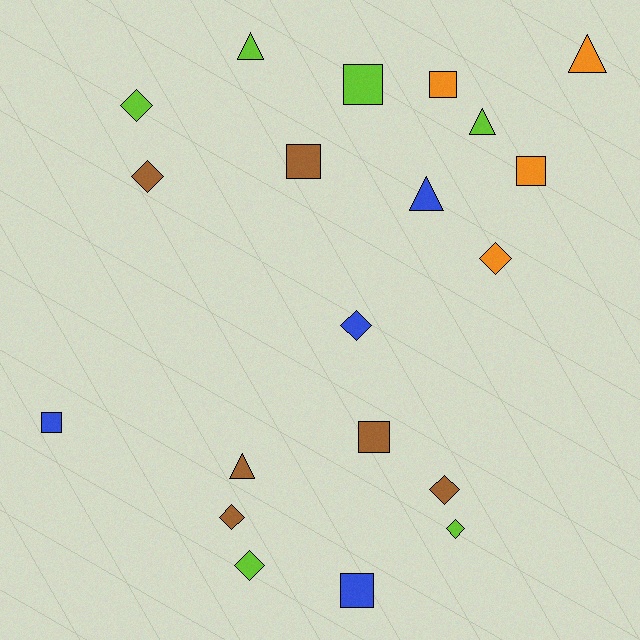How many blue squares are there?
There are 2 blue squares.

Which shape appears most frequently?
Diamond, with 8 objects.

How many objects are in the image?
There are 20 objects.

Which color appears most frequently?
Lime, with 6 objects.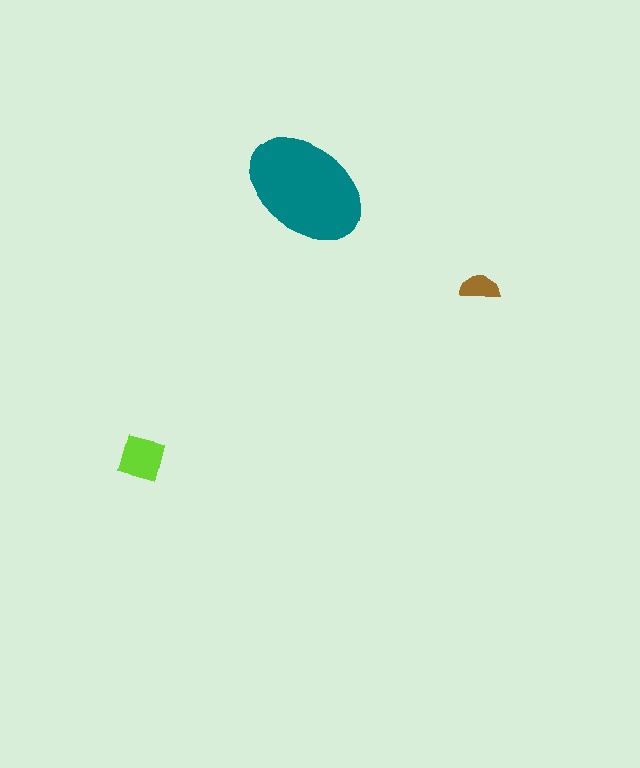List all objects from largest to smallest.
The teal ellipse, the lime square, the brown semicircle.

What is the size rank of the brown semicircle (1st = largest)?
3rd.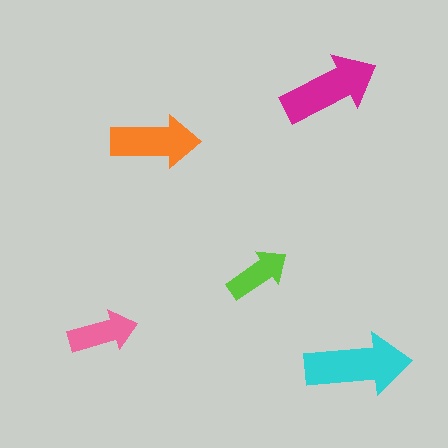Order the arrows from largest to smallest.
the cyan one, the magenta one, the orange one, the pink one, the lime one.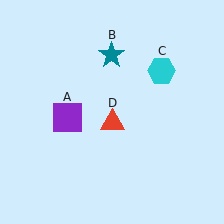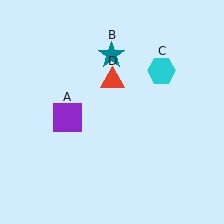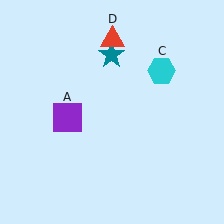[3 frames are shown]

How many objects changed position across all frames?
1 object changed position: red triangle (object D).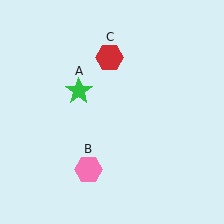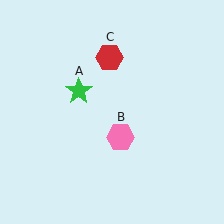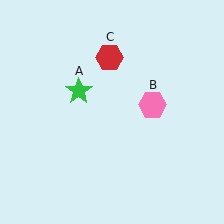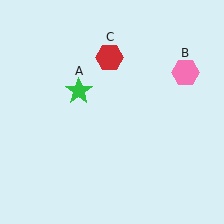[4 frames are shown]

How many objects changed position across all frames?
1 object changed position: pink hexagon (object B).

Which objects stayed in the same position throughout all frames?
Green star (object A) and red hexagon (object C) remained stationary.